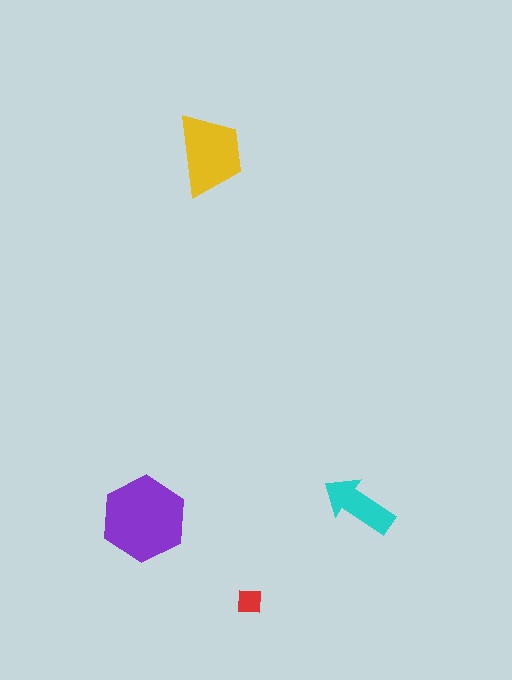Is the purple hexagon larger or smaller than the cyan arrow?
Larger.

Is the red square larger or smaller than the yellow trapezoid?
Smaller.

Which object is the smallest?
The red square.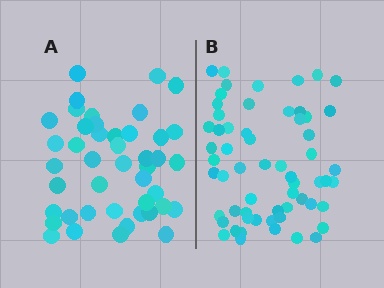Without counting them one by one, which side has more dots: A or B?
Region B (the right region) has more dots.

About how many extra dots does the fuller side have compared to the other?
Region B has approximately 15 more dots than region A.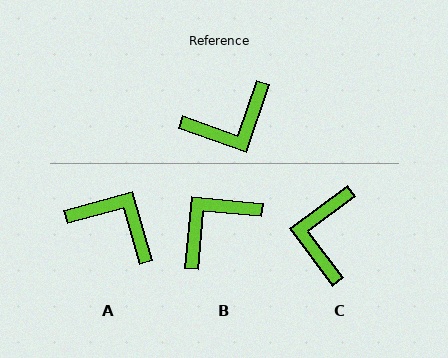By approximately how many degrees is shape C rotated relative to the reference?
Approximately 124 degrees clockwise.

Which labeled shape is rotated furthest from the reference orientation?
B, about 166 degrees away.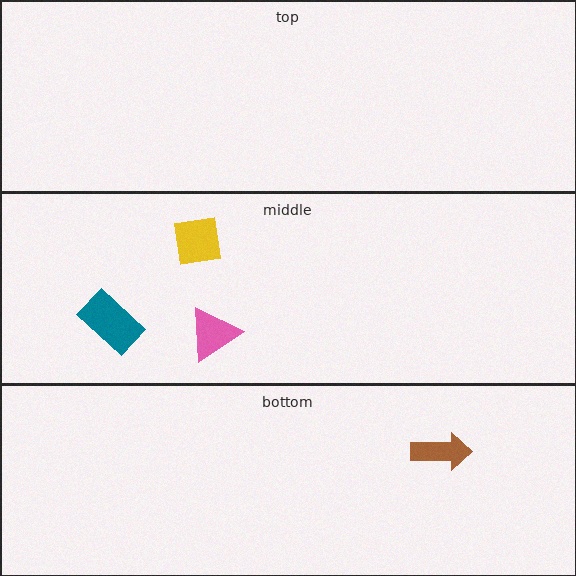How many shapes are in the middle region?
3.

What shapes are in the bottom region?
The brown arrow.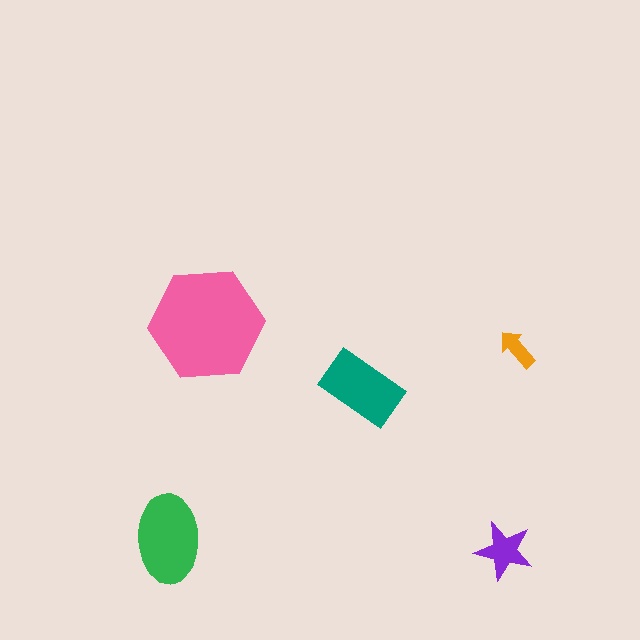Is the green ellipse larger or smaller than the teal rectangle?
Larger.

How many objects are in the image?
There are 5 objects in the image.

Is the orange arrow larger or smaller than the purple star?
Smaller.